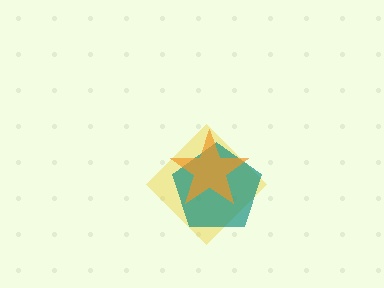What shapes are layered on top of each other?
The layered shapes are: a yellow diamond, a teal pentagon, an orange star.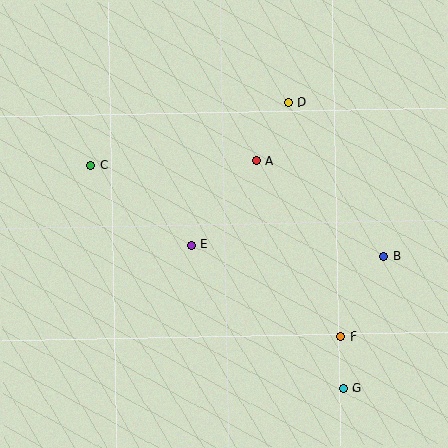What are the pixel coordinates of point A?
Point A is at (256, 161).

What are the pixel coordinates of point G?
Point G is at (343, 388).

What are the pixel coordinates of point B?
Point B is at (383, 256).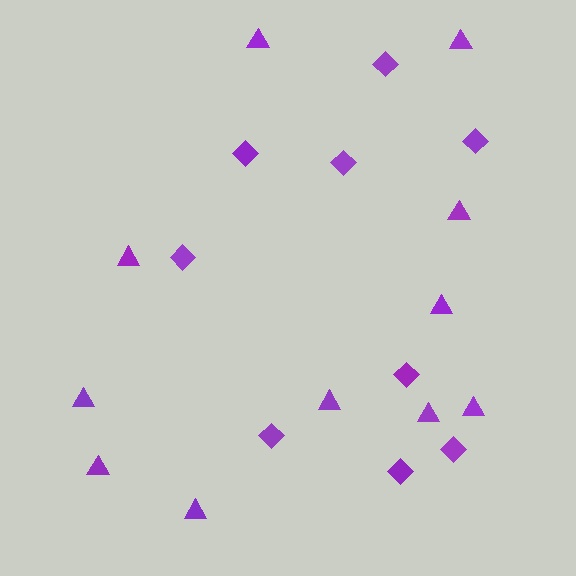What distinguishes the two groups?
There are 2 groups: one group of diamonds (9) and one group of triangles (11).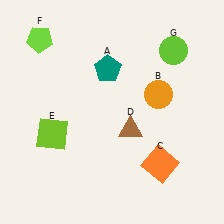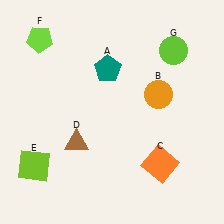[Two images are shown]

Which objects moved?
The objects that moved are: the brown triangle (D), the lime square (E).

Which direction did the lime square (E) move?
The lime square (E) moved down.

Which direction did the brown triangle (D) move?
The brown triangle (D) moved left.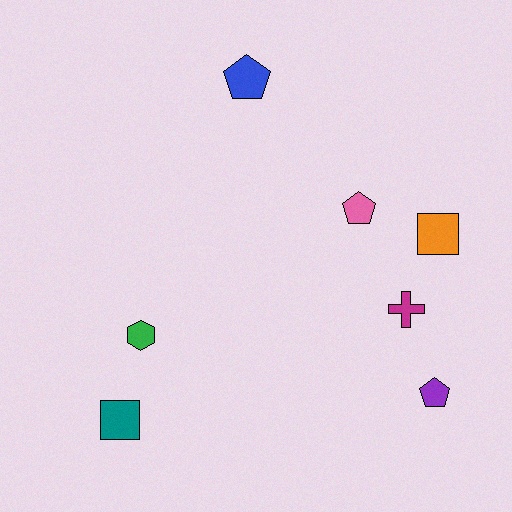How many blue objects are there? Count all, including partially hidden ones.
There is 1 blue object.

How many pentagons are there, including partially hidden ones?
There are 3 pentagons.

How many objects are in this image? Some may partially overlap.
There are 7 objects.